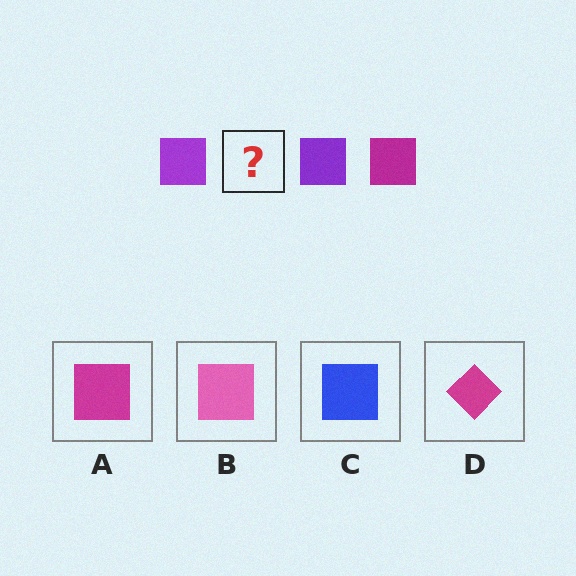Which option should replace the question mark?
Option A.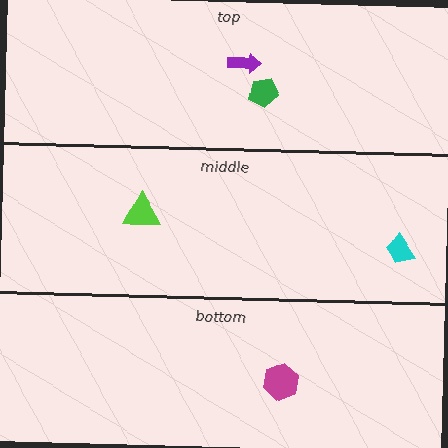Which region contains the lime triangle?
The middle region.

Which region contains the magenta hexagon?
The bottom region.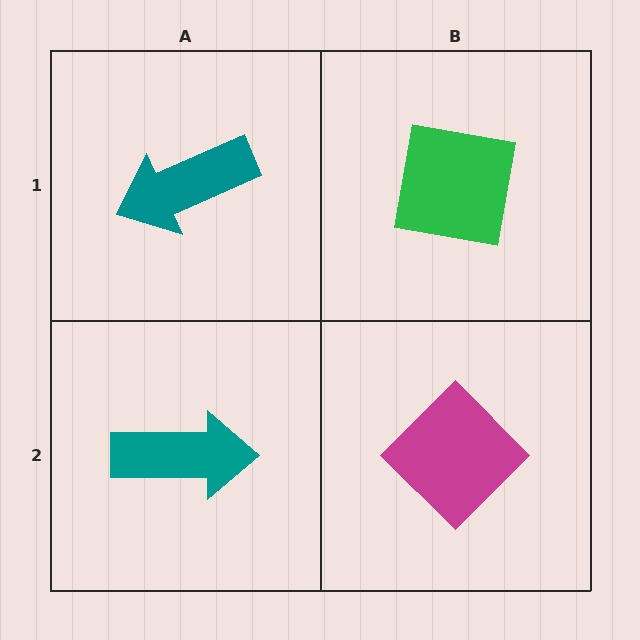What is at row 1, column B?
A green square.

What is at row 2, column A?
A teal arrow.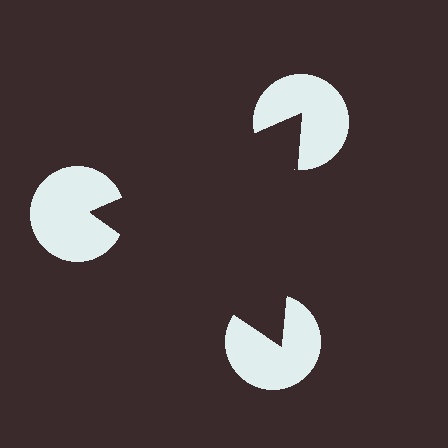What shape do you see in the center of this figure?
An illusory triangle — its edges are inferred from the aligned wedge cuts in the pac-man discs, not physically drawn.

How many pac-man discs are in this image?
There are 3 — one at each vertex of the illusory triangle.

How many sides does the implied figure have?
3 sides.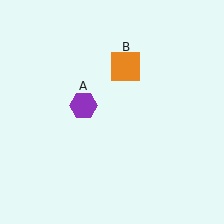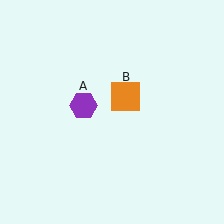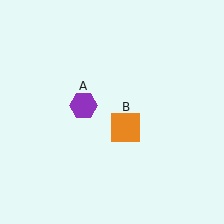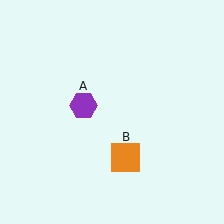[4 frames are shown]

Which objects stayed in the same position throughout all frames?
Purple hexagon (object A) remained stationary.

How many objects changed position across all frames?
1 object changed position: orange square (object B).